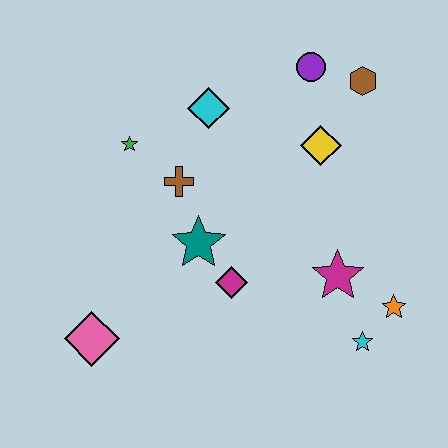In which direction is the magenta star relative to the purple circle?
The magenta star is below the purple circle.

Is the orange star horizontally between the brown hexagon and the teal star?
No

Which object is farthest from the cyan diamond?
The cyan star is farthest from the cyan diamond.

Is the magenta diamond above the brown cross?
No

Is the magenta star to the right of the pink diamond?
Yes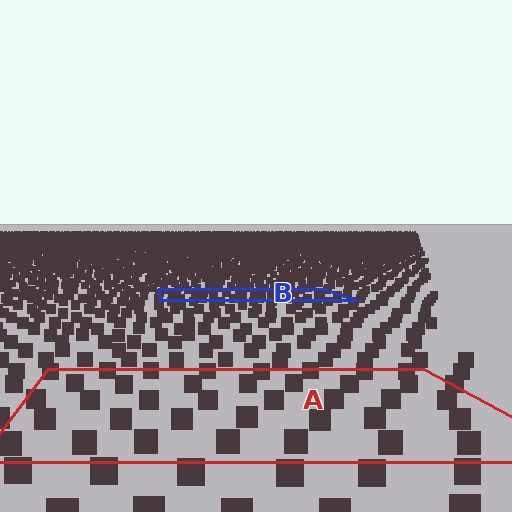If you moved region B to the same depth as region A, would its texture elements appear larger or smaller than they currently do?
They would appear larger. At a closer depth, the same texture elements are projected at a bigger on-screen size.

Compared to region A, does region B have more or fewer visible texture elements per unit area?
Region B has more texture elements per unit area — they are packed more densely because it is farther away.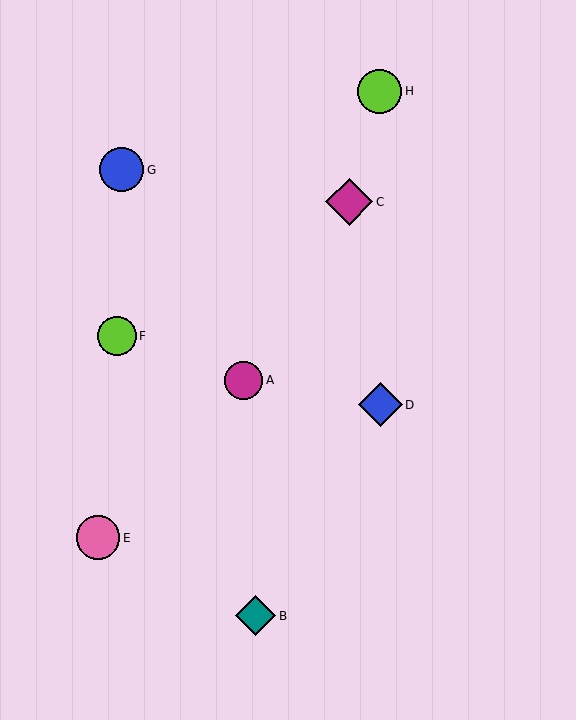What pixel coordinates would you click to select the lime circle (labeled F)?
Click at (117, 336) to select the lime circle F.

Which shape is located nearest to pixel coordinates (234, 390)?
The magenta circle (labeled A) at (244, 380) is nearest to that location.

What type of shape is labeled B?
Shape B is a teal diamond.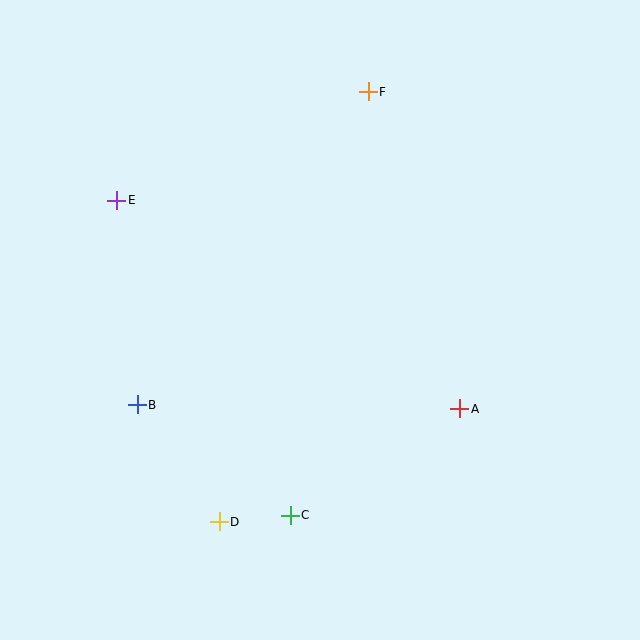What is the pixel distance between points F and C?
The distance between F and C is 431 pixels.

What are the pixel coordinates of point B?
Point B is at (137, 405).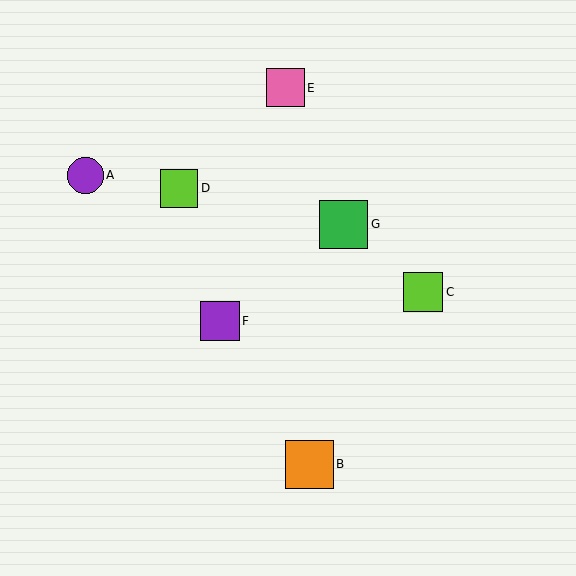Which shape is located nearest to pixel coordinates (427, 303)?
The lime square (labeled C) at (423, 292) is nearest to that location.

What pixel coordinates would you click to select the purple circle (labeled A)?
Click at (85, 175) to select the purple circle A.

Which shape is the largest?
The green square (labeled G) is the largest.